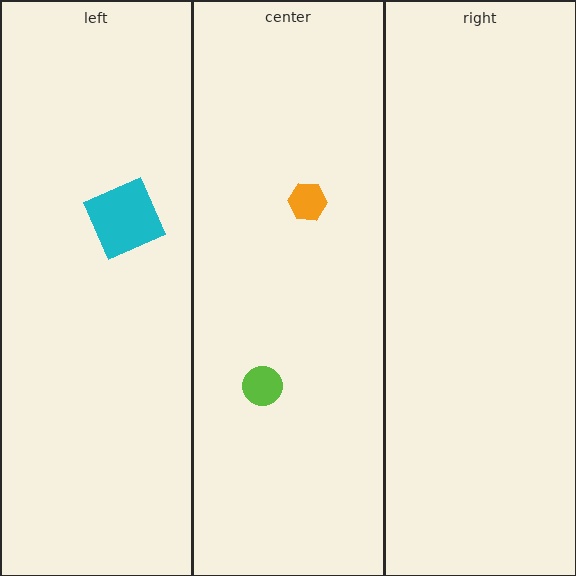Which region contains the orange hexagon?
The center region.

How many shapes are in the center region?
2.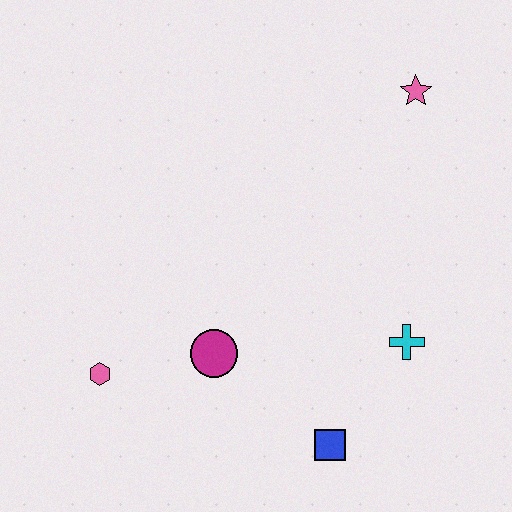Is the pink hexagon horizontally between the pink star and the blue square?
No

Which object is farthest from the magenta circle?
The pink star is farthest from the magenta circle.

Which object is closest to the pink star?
The cyan cross is closest to the pink star.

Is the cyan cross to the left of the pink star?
Yes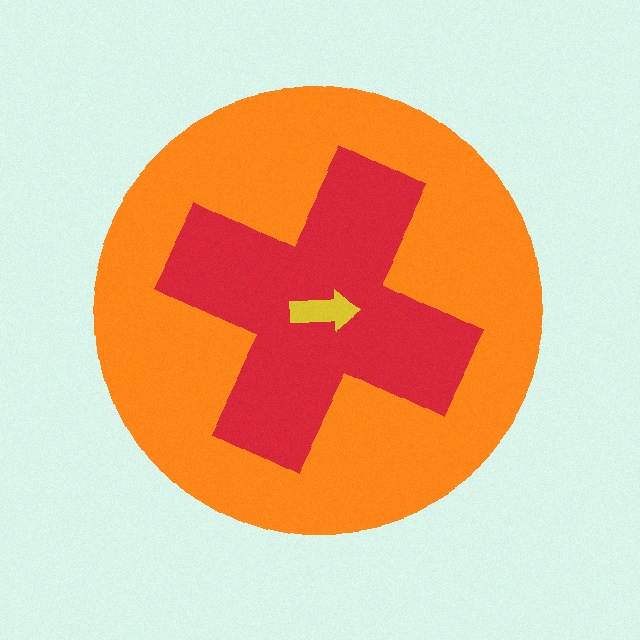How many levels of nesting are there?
3.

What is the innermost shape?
The yellow arrow.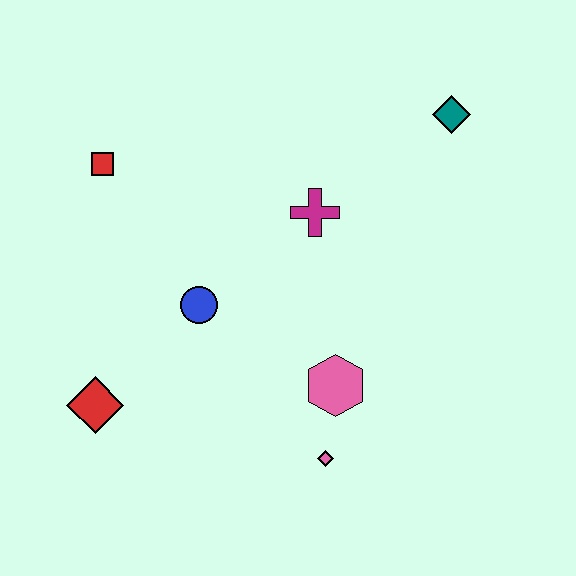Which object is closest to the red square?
The blue circle is closest to the red square.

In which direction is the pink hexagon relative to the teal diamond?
The pink hexagon is below the teal diamond.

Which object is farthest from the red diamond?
The teal diamond is farthest from the red diamond.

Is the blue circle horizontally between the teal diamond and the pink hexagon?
No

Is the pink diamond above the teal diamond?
No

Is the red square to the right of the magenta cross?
No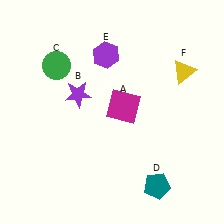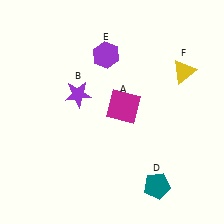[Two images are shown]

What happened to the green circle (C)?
The green circle (C) was removed in Image 2. It was in the top-left area of Image 1.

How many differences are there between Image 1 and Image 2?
There is 1 difference between the two images.